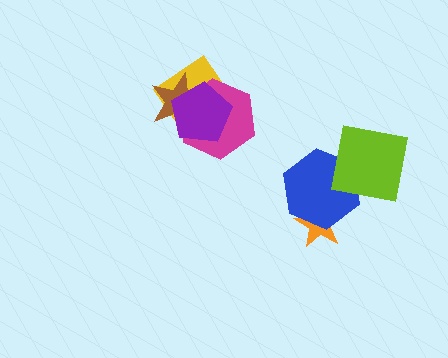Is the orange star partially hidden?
Yes, it is partially covered by another shape.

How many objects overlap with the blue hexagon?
2 objects overlap with the blue hexagon.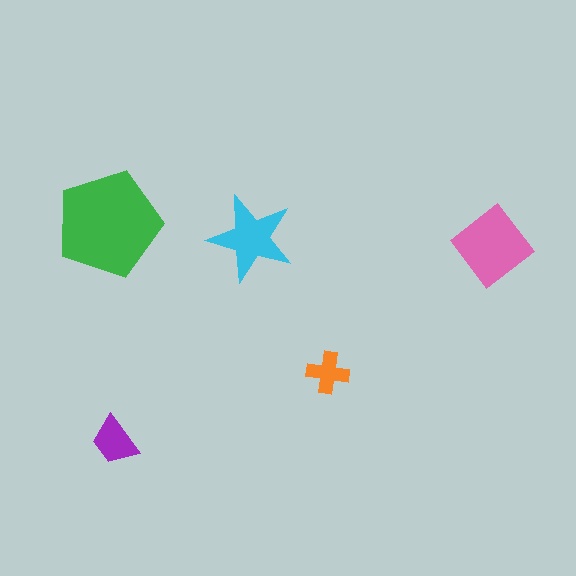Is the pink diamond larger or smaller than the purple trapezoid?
Larger.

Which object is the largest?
The green pentagon.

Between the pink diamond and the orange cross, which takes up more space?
The pink diamond.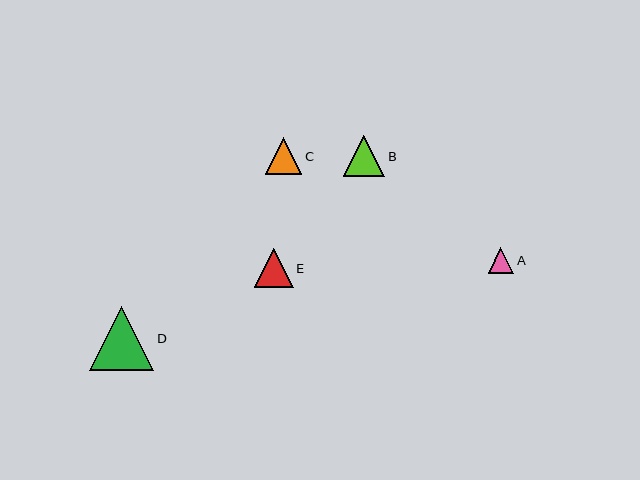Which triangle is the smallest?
Triangle A is the smallest with a size of approximately 25 pixels.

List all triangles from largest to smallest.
From largest to smallest: D, B, E, C, A.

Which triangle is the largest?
Triangle D is the largest with a size of approximately 64 pixels.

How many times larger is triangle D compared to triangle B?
Triangle D is approximately 1.5 times the size of triangle B.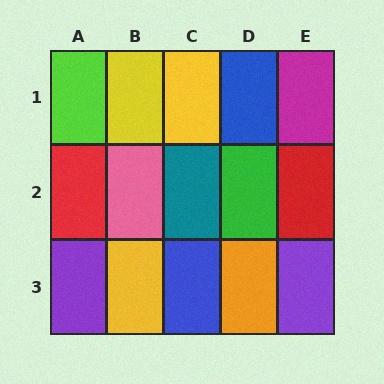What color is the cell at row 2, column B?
Pink.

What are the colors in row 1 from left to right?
Lime, yellow, yellow, blue, magenta.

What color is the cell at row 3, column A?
Purple.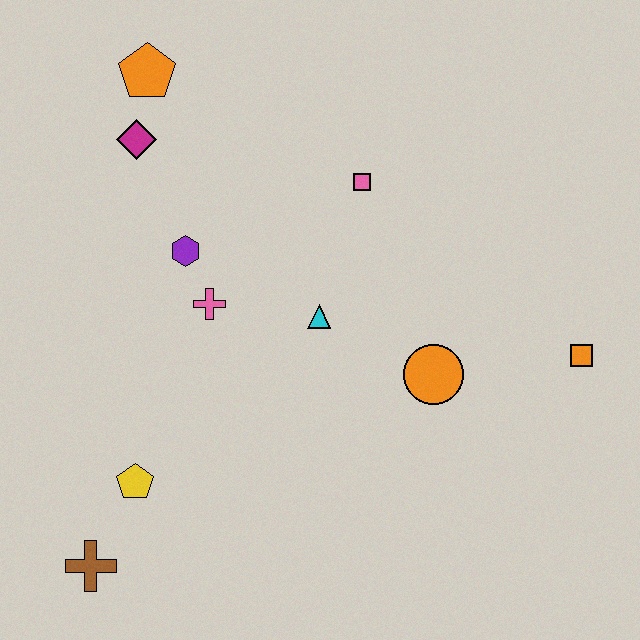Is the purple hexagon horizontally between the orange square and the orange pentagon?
Yes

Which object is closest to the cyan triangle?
The pink cross is closest to the cyan triangle.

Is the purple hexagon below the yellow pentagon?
No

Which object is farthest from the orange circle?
The orange pentagon is farthest from the orange circle.